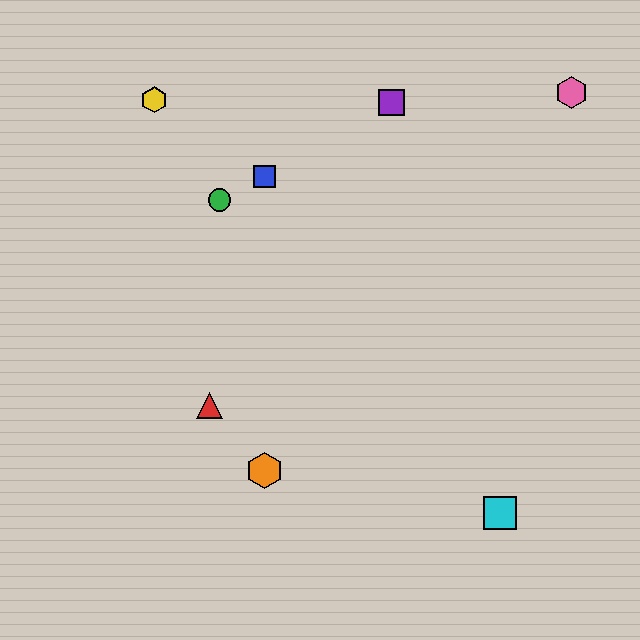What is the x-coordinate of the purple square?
The purple square is at x≈392.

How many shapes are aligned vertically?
2 shapes (the blue square, the orange hexagon) are aligned vertically.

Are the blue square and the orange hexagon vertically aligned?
Yes, both are at x≈265.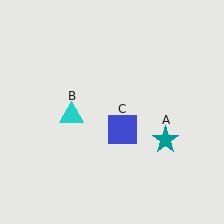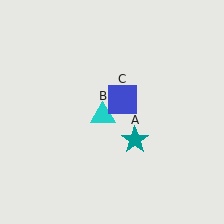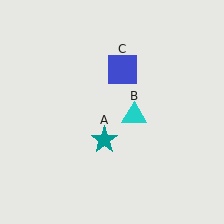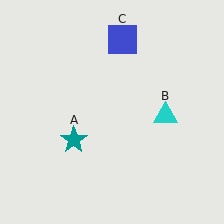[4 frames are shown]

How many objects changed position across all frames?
3 objects changed position: teal star (object A), cyan triangle (object B), blue square (object C).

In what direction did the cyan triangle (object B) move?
The cyan triangle (object B) moved right.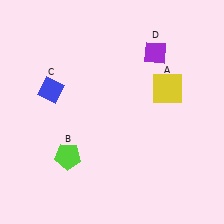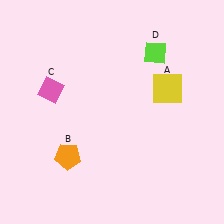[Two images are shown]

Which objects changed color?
B changed from lime to orange. C changed from blue to pink. D changed from purple to lime.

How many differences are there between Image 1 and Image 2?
There are 3 differences between the two images.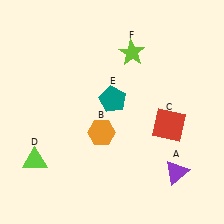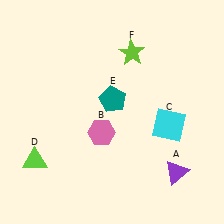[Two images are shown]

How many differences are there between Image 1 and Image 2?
There are 2 differences between the two images.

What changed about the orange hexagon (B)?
In Image 1, B is orange. In Image 2, it changed to pink.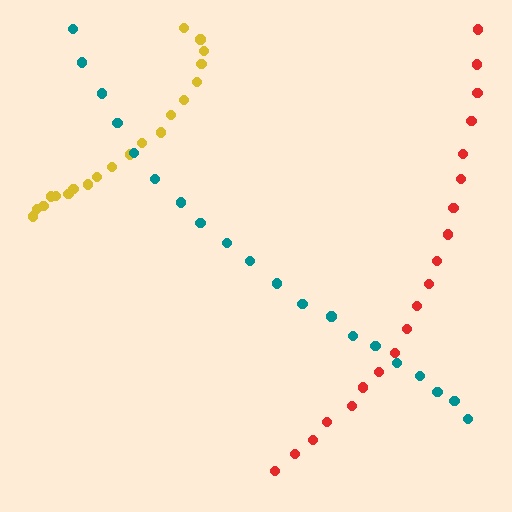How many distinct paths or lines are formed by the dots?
There are 3 distinct paths.